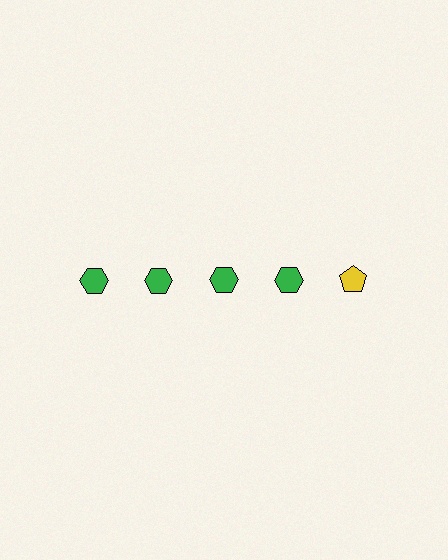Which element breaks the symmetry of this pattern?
The yellow pentagon in the top row, rightmost column breaks the symmetry. All other shapes are green hexagons.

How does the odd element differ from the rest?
It differs in both color (yellow instead of green) and shape (pentagon instead of hexagon).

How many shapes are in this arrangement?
There are 5 shapes arranged in a grid pattern.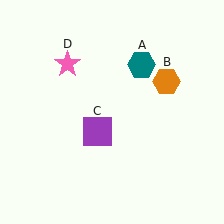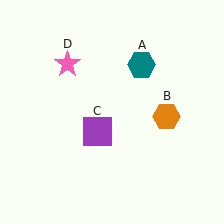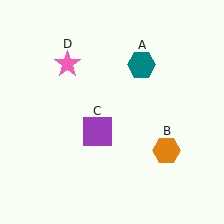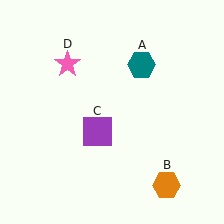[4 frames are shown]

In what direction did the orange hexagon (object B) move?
The orange hexagon (object B) moved down.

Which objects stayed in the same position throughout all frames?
Teal hexagon (object A) and purple square (object C) and pink star (object D) remained stationary.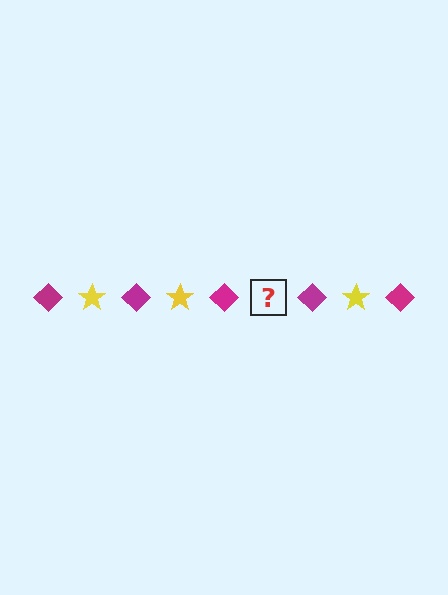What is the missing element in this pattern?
The missing element is a yellow star.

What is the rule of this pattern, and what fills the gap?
The rule is that the pattern alternates between magenta diamond and yellow star. The gap should be filled with a yellow star.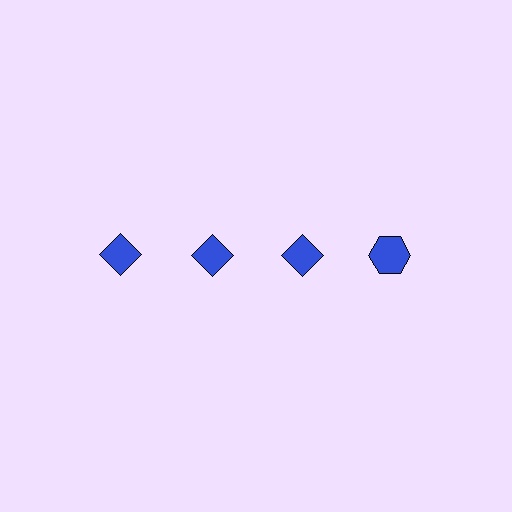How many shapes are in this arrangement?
There are 4 shapes arranged in a grid pattern.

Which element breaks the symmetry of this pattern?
The blue hexagon in the top row, second from right column breaks the symmetry. All other shapes are blue diamonds.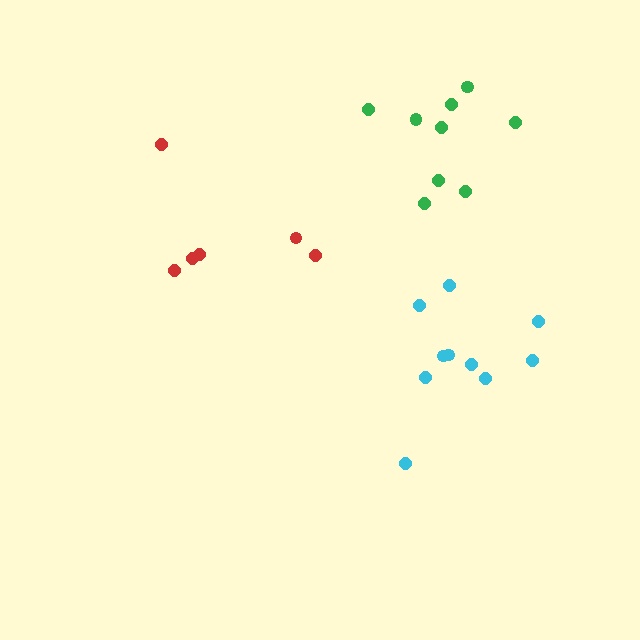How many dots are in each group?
Group 1: 9 dots, Group 2: 10 dots, Group 3: 6 dots (25 total).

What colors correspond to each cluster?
The clusters are colored: green, cyan, red.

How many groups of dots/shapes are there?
There are 3 groups.